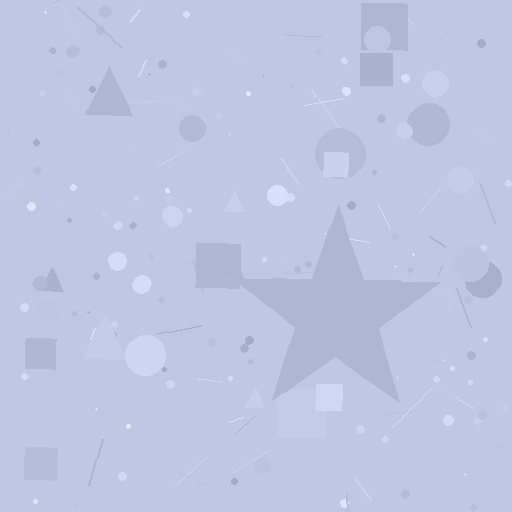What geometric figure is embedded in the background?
A star is embedded in the background.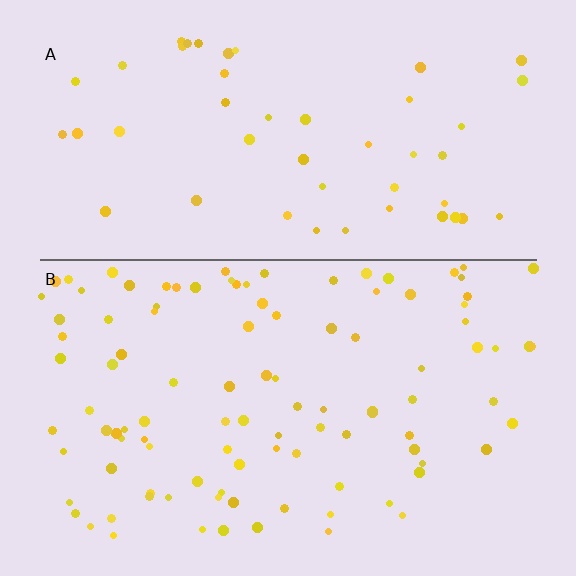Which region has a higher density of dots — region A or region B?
B (the bottom).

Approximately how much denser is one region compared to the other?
Approximately 2.1× — region B over region A.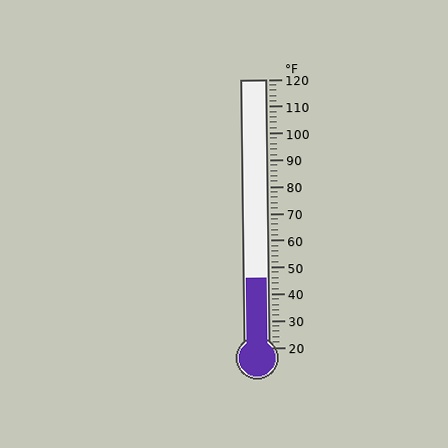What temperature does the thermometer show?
The thermometer shows approximately 46°F.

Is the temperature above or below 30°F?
The temperature is above 30°F.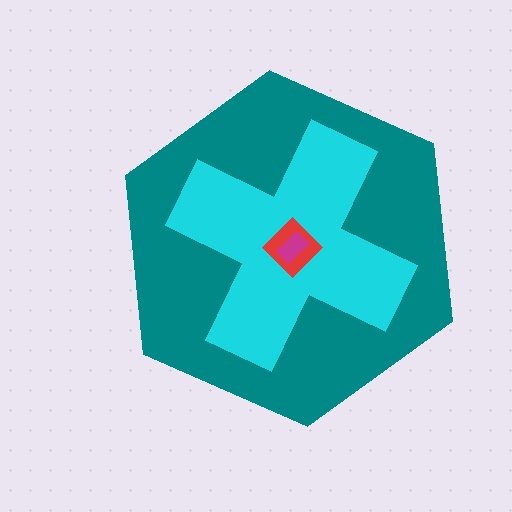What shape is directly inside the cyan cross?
The red diamond.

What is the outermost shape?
The teal hexagon.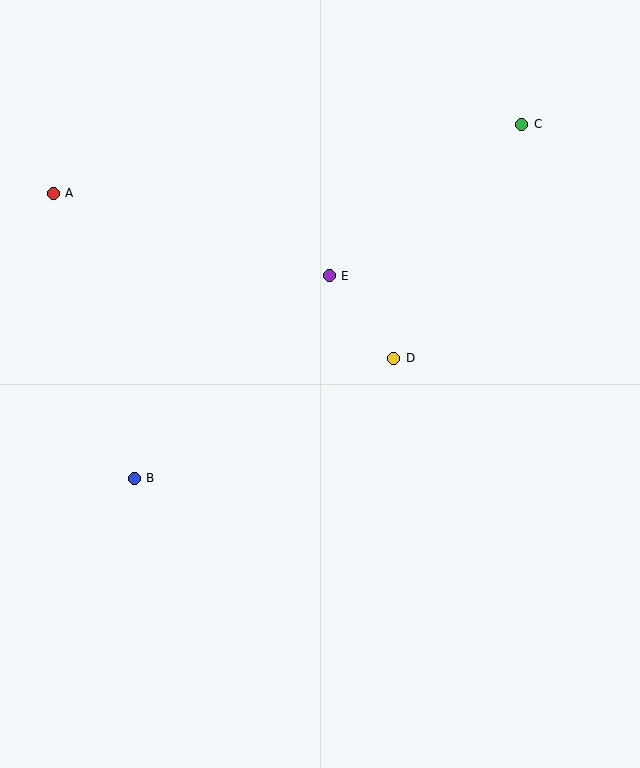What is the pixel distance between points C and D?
The distance between C and D is 266 pixels.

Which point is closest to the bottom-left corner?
Point B is closest to the bottom-left corner.